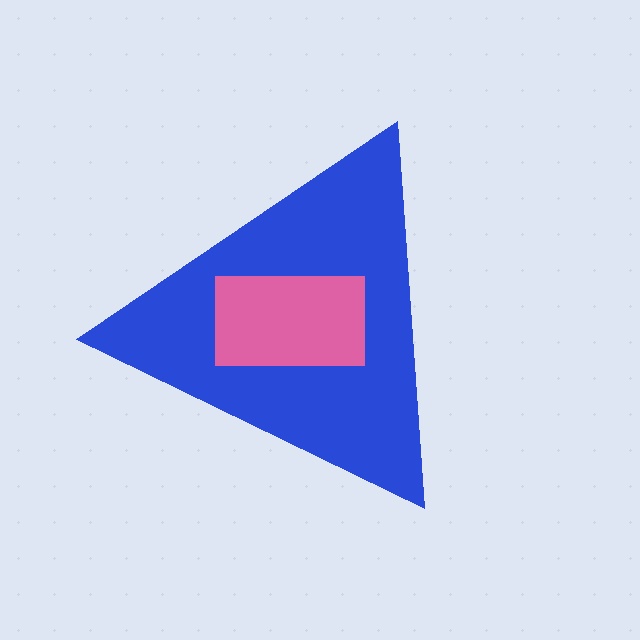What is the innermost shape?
The pink rectangle.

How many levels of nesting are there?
2.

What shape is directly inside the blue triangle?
The pink rectangle.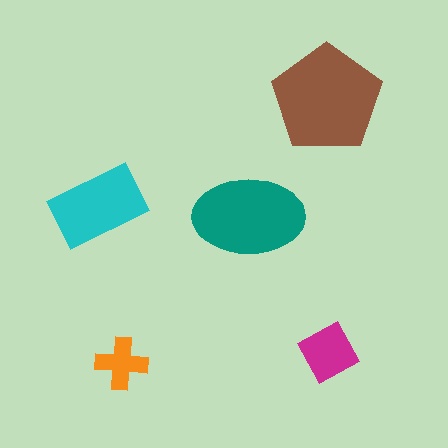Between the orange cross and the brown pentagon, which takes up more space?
The brown pentagon.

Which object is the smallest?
The orange cross.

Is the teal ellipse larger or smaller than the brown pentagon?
Smaller.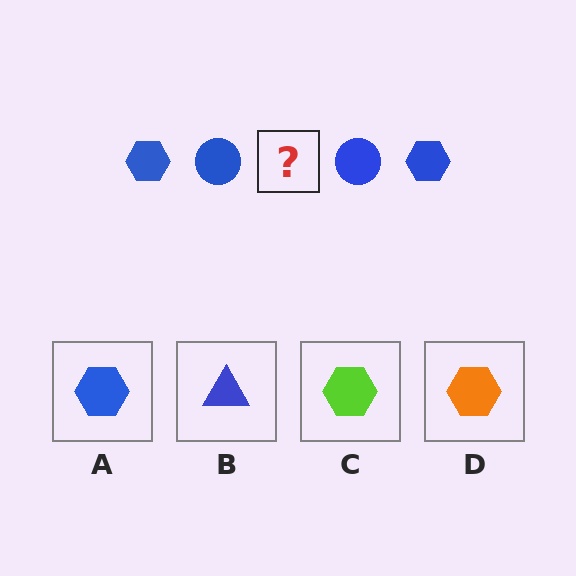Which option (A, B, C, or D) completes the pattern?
A.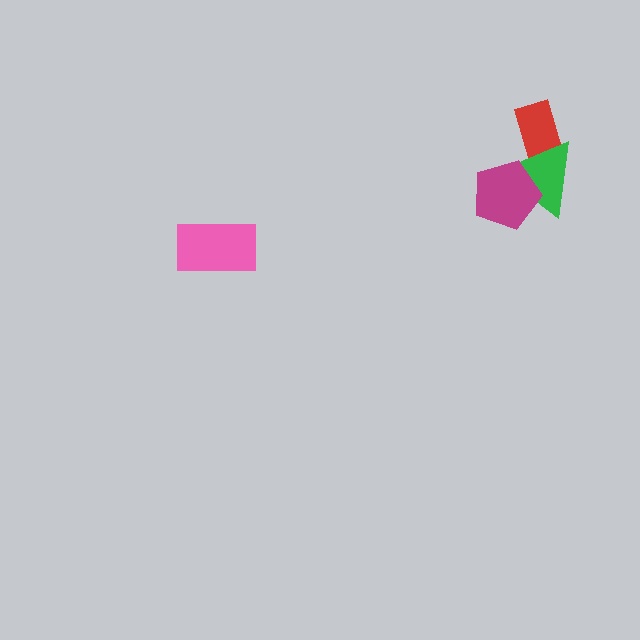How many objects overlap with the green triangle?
2 objects overlap with the green triangle.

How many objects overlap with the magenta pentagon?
1 object overlaps with the magenta pentagon.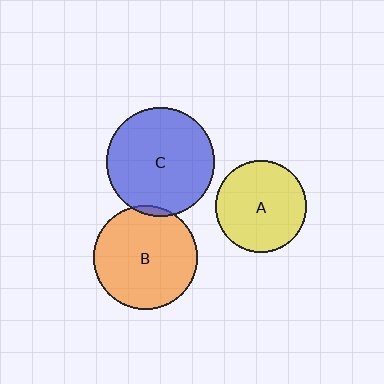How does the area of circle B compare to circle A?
Approximately 1.3 times.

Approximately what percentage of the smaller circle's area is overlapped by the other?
Approximately 5%.